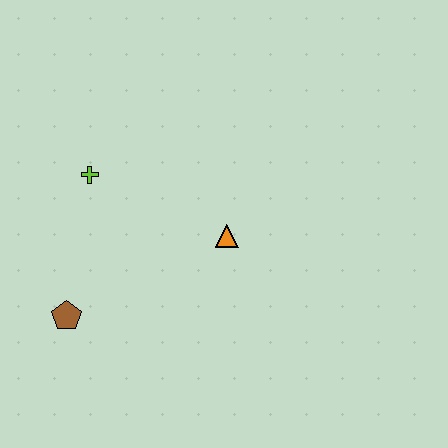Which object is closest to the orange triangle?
The lime cross is closest to the orange triangle.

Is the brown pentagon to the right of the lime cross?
No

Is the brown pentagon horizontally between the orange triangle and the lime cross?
No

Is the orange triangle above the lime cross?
No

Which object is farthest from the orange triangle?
The brown pentagon is farthest from the orange triangle.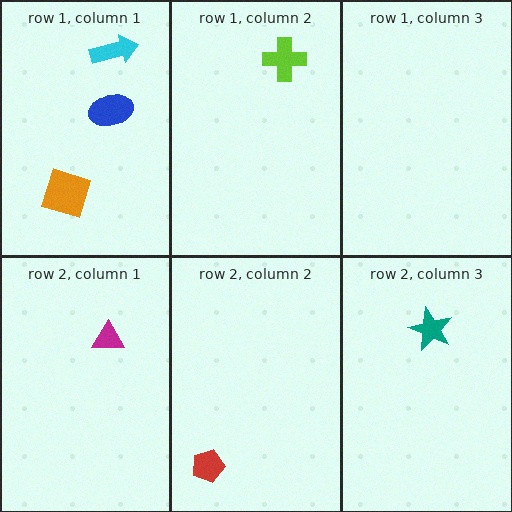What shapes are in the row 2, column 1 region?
The magenta triangle.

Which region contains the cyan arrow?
The row 1, column 1 region.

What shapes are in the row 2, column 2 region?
The red pentagon.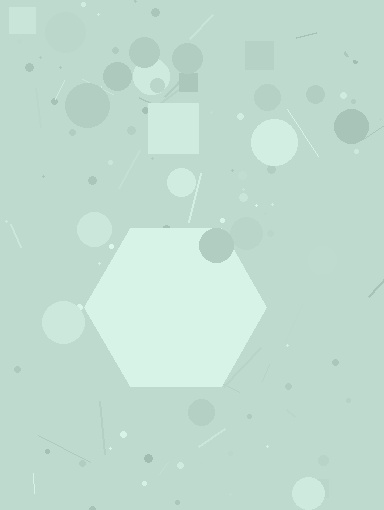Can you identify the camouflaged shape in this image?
The camouflaged shape is a hexagon.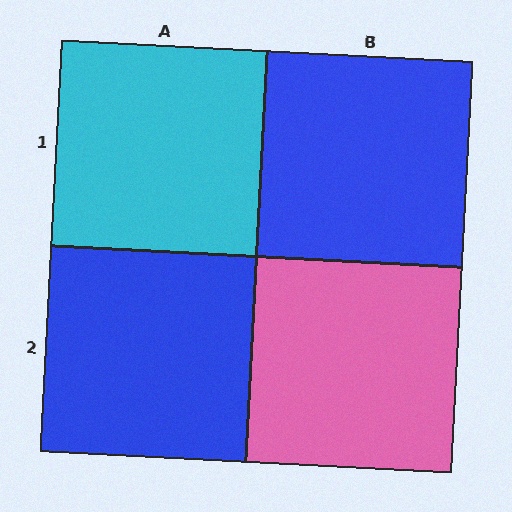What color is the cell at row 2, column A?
Blue.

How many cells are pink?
1 cell is pink.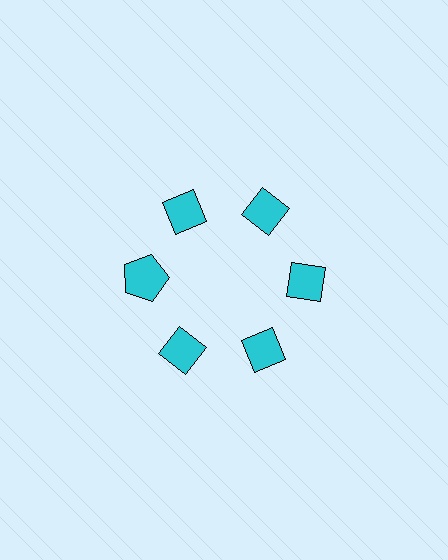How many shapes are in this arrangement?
There are 6 shapes arranged in a ring pattern.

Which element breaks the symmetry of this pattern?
The cyan pentagon at roughly the 9 o'clock position breaks the symmetry. All other shapes are cyan diamonds.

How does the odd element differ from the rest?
It has a different shape: pentagon instead of diamond.